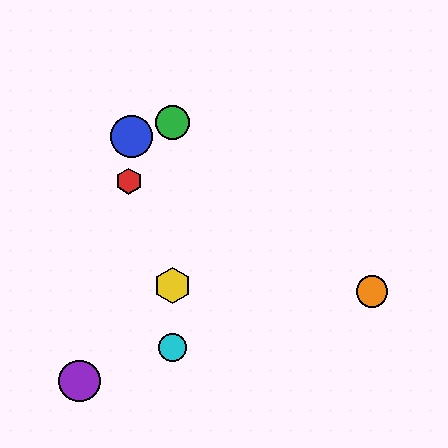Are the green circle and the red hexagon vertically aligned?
No, the green circle is at x≈173 and the red hexagon is at x≈129.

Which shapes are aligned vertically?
The green circle, the yellow hexagon, the cyan circle are aligned vertically.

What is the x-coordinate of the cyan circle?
The cyan circle is at x≈173.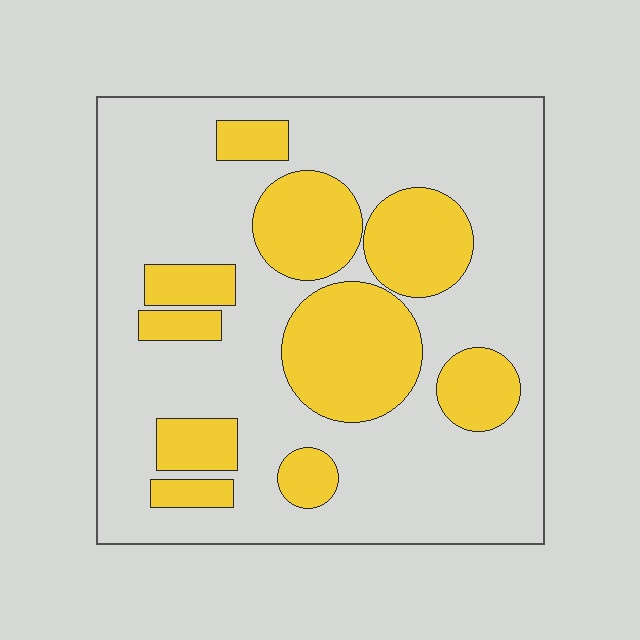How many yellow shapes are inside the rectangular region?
10.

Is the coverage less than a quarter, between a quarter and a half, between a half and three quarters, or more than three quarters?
Between a quarter and a half.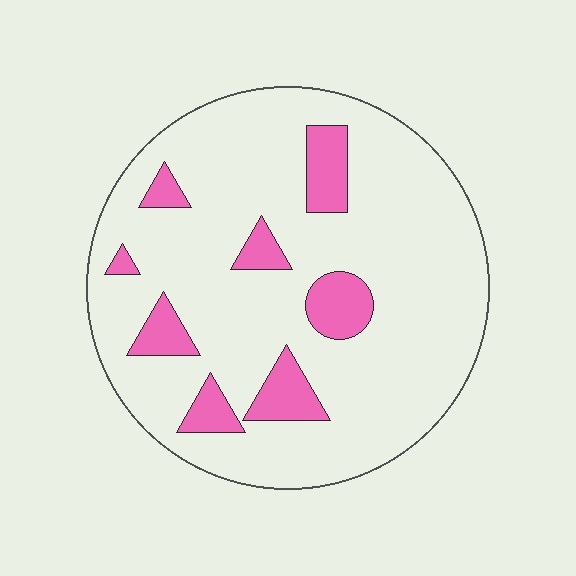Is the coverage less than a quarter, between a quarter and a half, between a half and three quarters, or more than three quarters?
Less than a quarter.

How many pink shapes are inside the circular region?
8.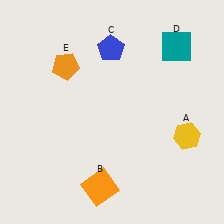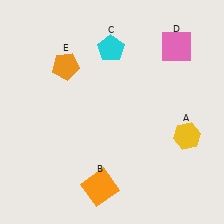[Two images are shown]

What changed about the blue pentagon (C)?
In Image 1, C is blue. In Image 2, it changed to cyan.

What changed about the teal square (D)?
In Image 1, D is teal. In Image 2, it changed to pink.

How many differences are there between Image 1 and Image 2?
There are 2 differences between the two images.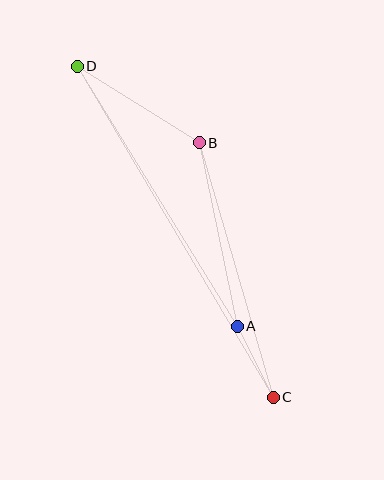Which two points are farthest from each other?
Points C and D are farthest from each other.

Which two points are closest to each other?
Points A and C are closest to each other.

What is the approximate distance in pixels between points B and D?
The distance between B and D is approximately 144 pixels.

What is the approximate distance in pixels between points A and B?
The distance between A and B is approximately 187 pixels.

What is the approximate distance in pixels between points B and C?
The distance between B and C is approximately 265 pixels.